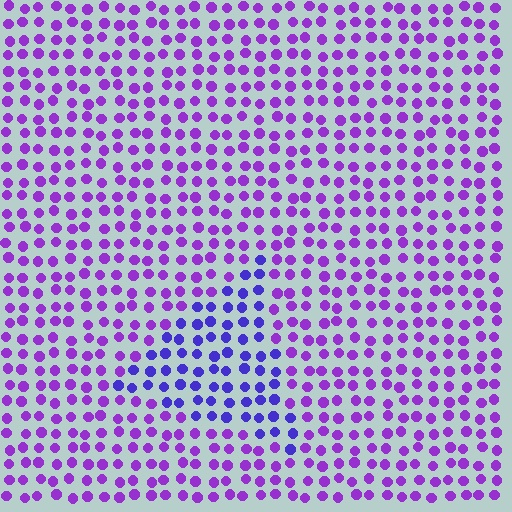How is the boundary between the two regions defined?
The boundary is defined purely by a slight shift in hue (about 32 degrees). Spacing, size, and orientation are identical on both sides.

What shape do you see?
I see a triangle.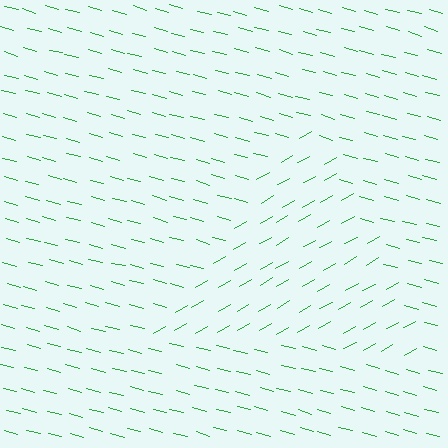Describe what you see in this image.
The image is filled with small green line segments. A triangle region in the image has lines oriented differently from the surrounding lines, creating a visible texture boundary.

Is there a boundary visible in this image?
Yes, there is a texture boundary formed by a change in line orientation.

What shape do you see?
I see a triangle.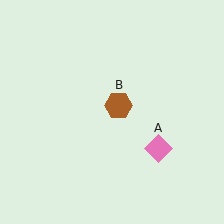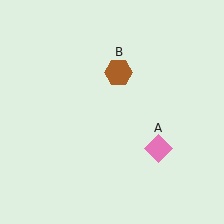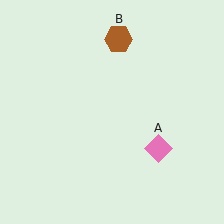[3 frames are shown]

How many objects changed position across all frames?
1 object changed position: brown hexagon (object B).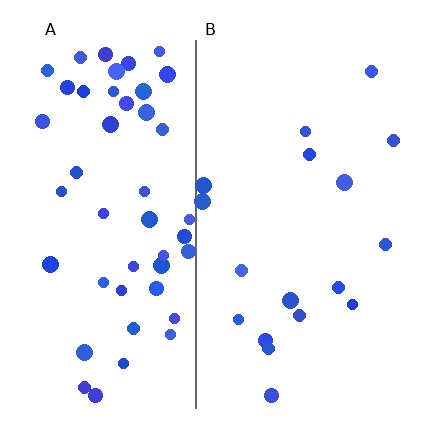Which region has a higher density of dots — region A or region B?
A (the left).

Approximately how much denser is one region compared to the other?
Approximately 3.1× — region A over region B.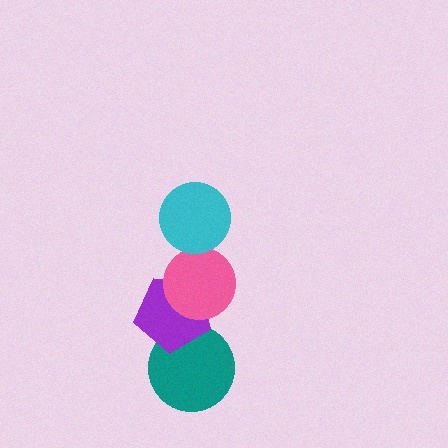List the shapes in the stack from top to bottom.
From top to bottom: the cyan circle, the pink circle, the purple pentagon, the teal circle.